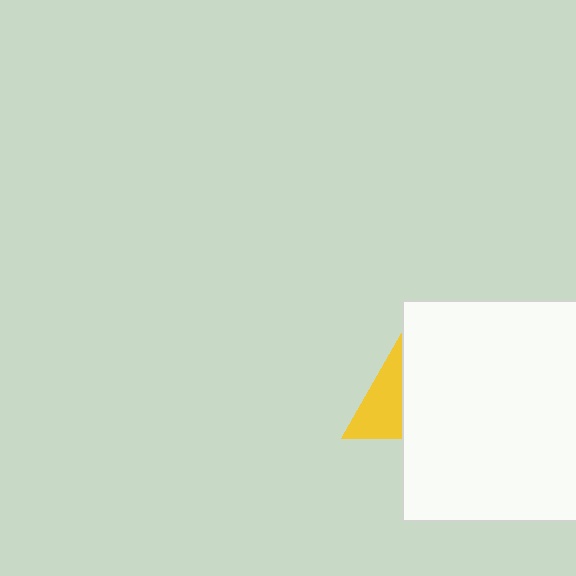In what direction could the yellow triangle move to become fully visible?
The yellow triangle could move left. That would shift it out from behind the white square entirely.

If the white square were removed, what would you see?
You would see the complete yellow triangle.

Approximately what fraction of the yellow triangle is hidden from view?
Roughly 61% of the yellow triangle is hidden behind the white square.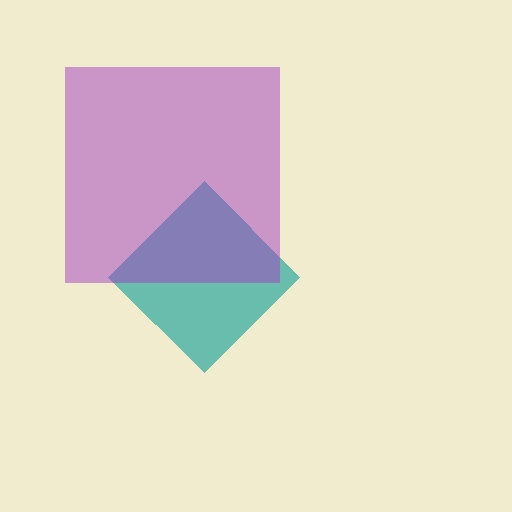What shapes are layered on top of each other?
The layered shapes are: a teal diamond, a purple square.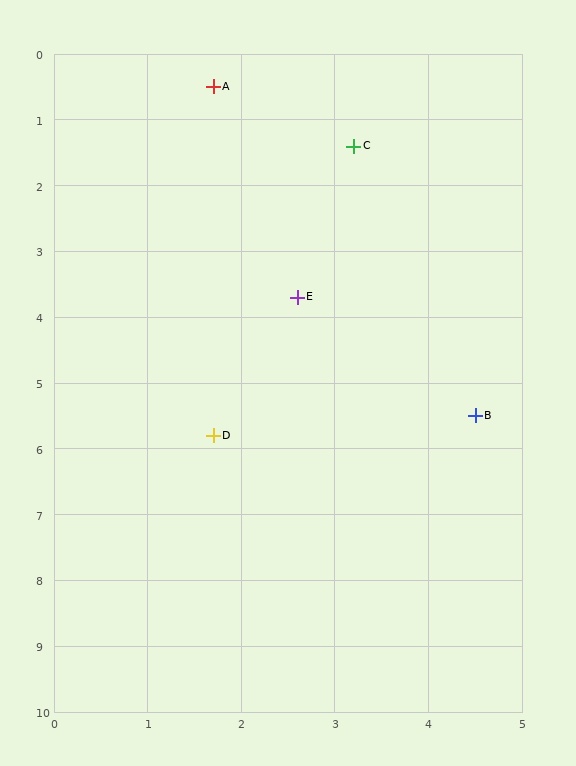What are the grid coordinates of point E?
Point E is at approximately (2.6, 3.7).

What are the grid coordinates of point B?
Point B is at approximately (4.5, 5.5).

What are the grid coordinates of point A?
Point A is at approximately (1.7, 0.5).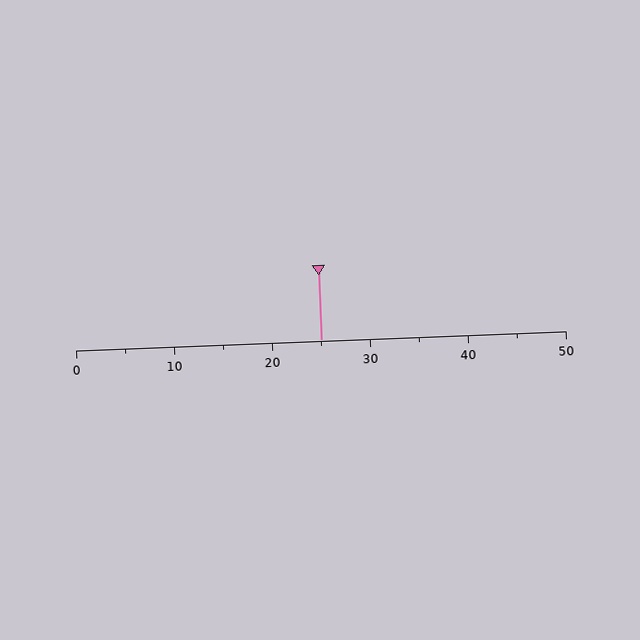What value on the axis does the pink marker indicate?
The marker indicates approximately 25.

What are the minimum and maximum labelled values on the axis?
The axis runs from 0 to 50.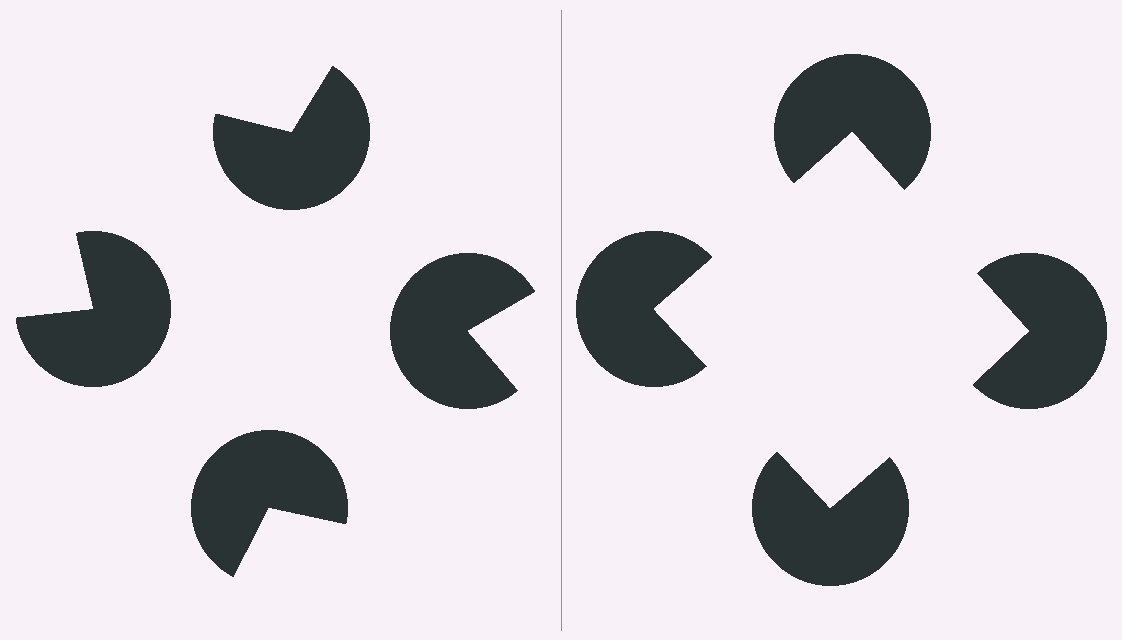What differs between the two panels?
The pac-man discs are positioned identically on both sides; only the wedge orientations differ. On the right they align to a square; on the left they are misaligned.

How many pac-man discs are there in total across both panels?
8 — 4 on each side.